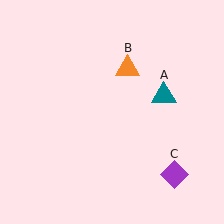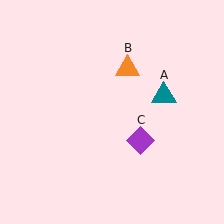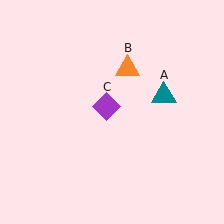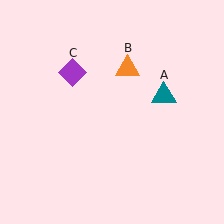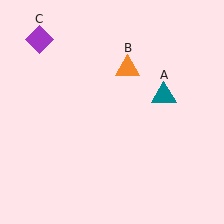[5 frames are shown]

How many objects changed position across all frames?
1 object changed position: purple diamond (object C).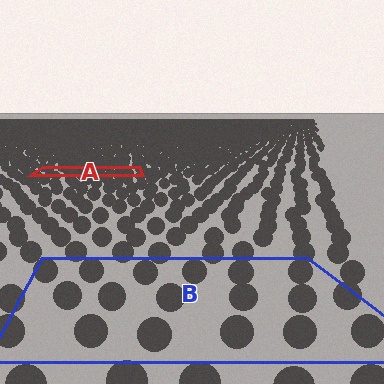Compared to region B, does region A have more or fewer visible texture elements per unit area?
Region A has more texture elements per unit area — they are packed more densely because it is farther away.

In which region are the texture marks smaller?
The texture marks are smaller in region A, because it is farther away.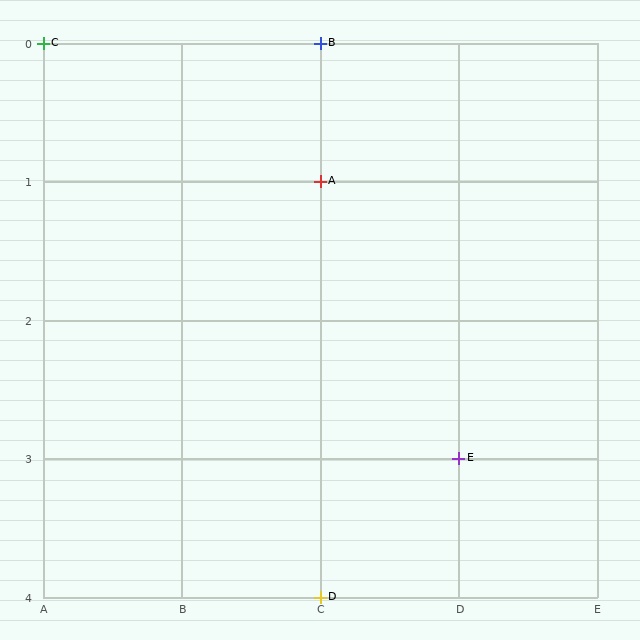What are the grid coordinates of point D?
Point D is at grid coordinates (C, 4).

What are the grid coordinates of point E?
Point E is at grid coordinates (D, 3).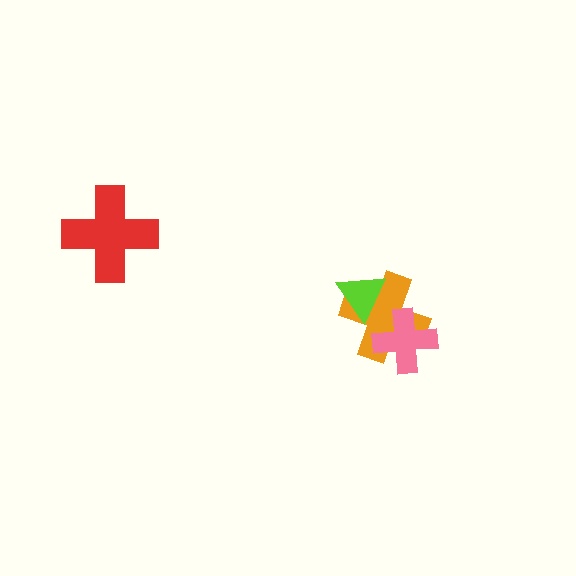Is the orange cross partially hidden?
Yes, it is partially covered by another shape.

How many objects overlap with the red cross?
0 objects overlap with the red cross.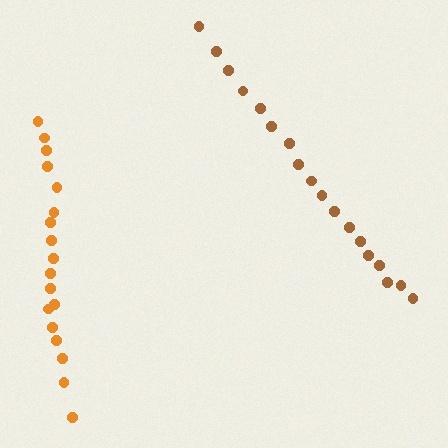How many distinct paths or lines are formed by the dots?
There are 2 distinct paths.